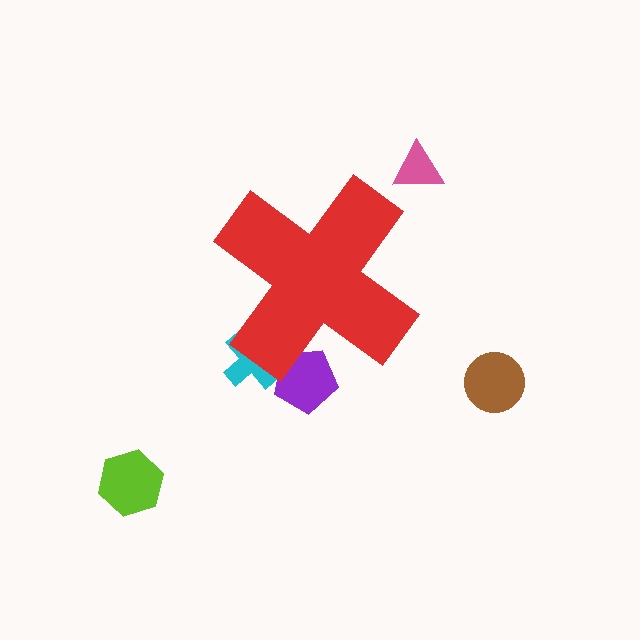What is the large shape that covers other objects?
A red cross.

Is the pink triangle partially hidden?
No, the pink triangle is fully visible.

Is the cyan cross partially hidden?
Yes, the cyan cross is partially hidden behind the red cross.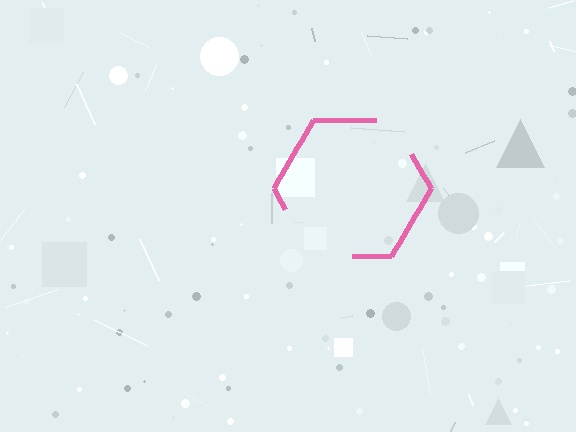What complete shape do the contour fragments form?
The contour fragments form a hexagon.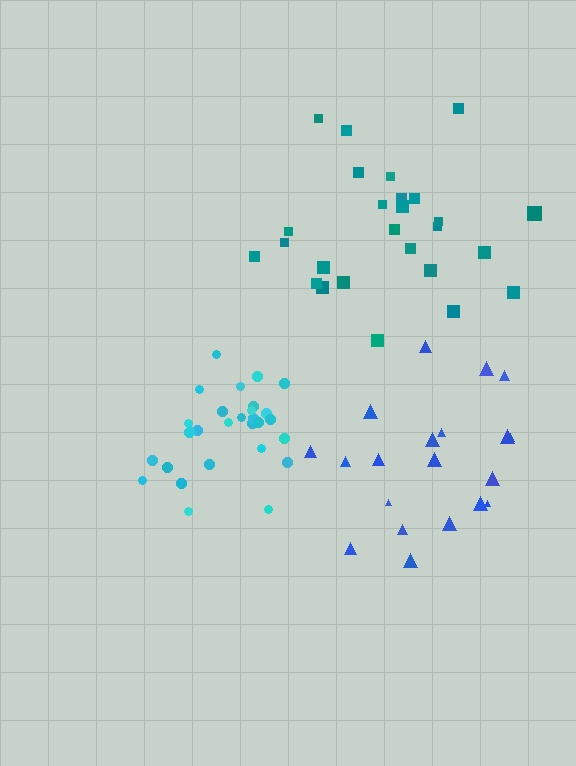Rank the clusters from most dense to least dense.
cyan, teal, blue.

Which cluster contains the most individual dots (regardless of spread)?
Cyan (28).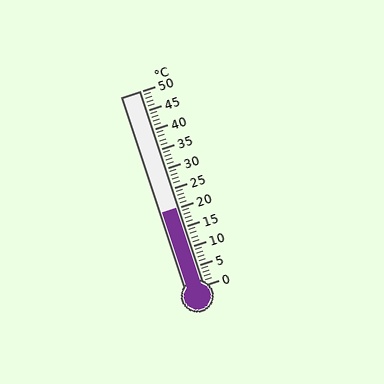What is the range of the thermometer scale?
The thermometer scale ranges from 0°C to 50°C.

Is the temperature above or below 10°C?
The temperature is above 10°C.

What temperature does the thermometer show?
The thermometer shows approximately 20°C.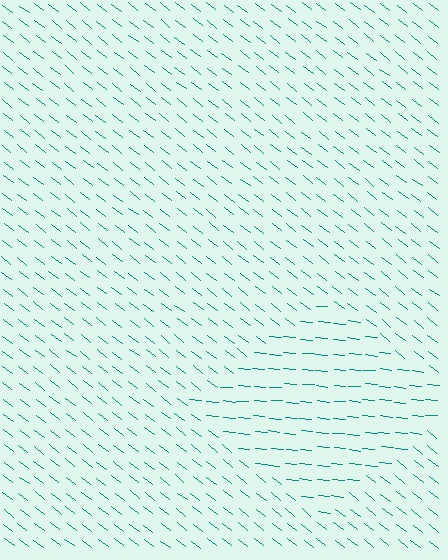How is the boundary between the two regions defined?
The boundary is defined purely by a change in line orientation (approximately 33 degrees difference). All lines are the same color and thickness.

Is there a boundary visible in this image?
Yes, there is a texture boundary formed by a change in line orientation.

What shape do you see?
I see a diamond.